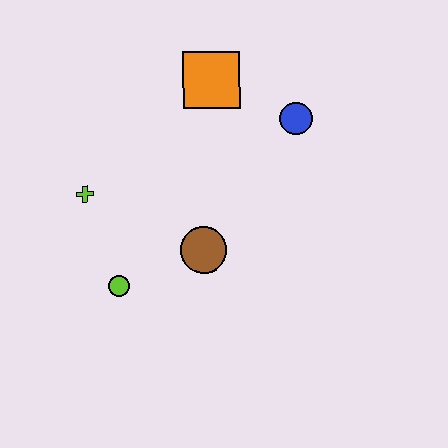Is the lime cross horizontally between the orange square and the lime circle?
No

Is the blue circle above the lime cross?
Yes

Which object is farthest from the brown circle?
The orange square is farthest from the brown circle.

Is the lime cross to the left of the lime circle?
Yes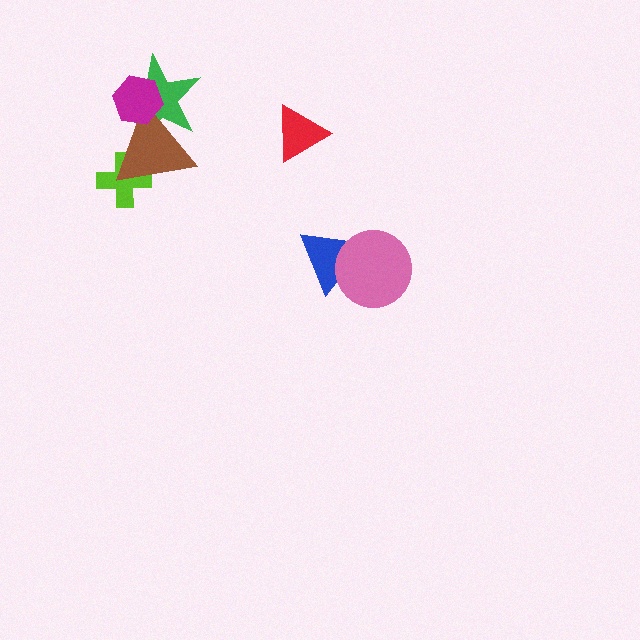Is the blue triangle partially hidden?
Yes, it is partially covered by another shape.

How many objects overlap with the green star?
2 objects overlap with the green star.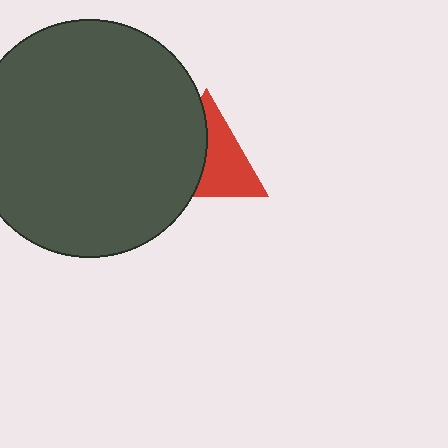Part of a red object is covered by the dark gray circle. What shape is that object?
It is a triangle.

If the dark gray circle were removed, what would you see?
You would see the complete red triangle.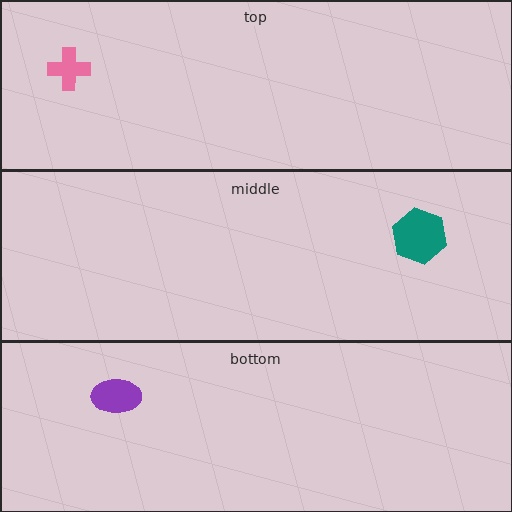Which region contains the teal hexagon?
The middle region.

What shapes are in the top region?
The pink cross.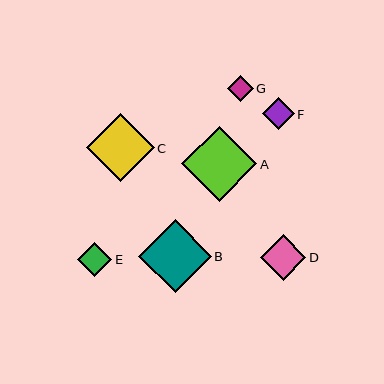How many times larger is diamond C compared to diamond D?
Diamond C is approximately 1.5 times the size of diamond D.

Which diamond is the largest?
Diamond A is the largest with a size of approximately 75 pixels.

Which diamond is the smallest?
Diamond G is the smallest with a size of approximately 26 pixels.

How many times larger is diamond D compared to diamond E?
Diamond D is approximately 1.3 times the size of diamond E.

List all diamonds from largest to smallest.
From largest to smallest: A, B, C, D, E, F, G.